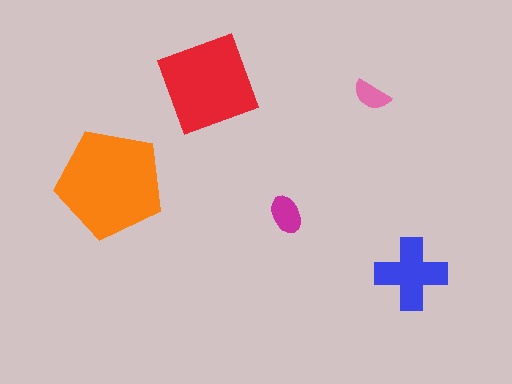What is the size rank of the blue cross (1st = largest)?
3rd.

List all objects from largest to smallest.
The orange pentagon, the red diamond, the blue cross, the magenta ellipse, the pink semicircle.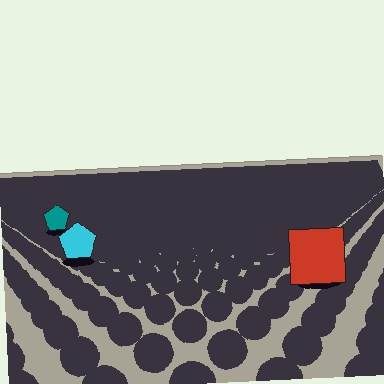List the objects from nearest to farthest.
From nearest to farthest: the red square, the cyan pentagon, the teal pentagon.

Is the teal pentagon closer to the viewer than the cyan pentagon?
No. The cyan pentagon is closer — you can tell from the texture gradient: the ground texture is coarser near it.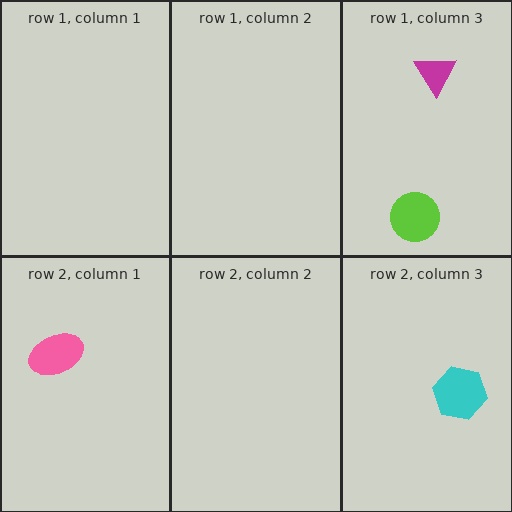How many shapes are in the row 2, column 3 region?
1.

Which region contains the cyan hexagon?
The row 2, column 3 region.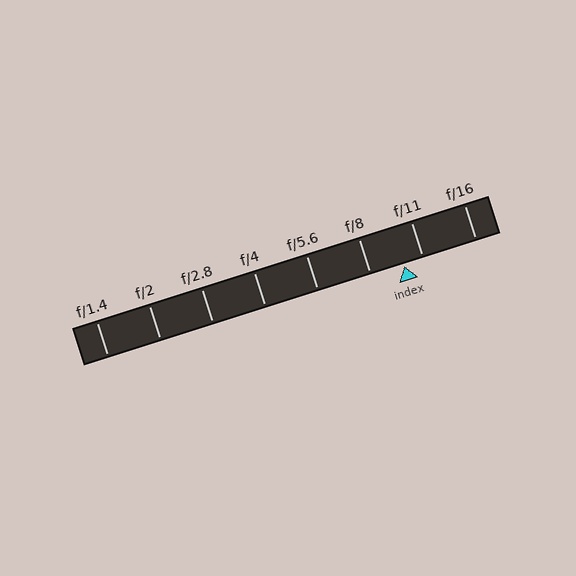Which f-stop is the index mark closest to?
The index mark is closest to f/11.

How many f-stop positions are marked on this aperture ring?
There are 8 f-stop positions marked.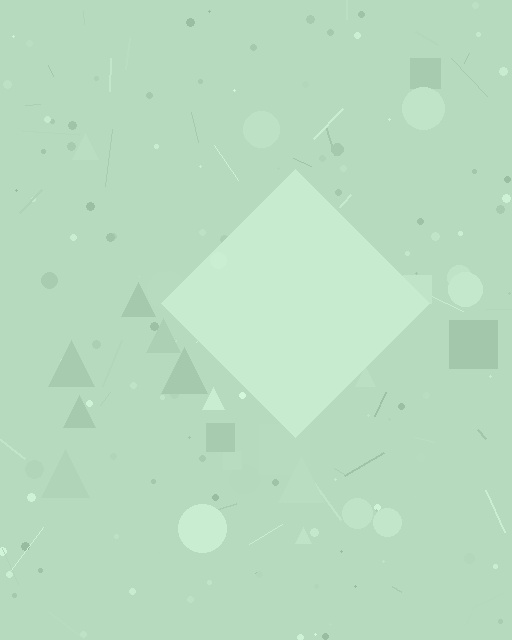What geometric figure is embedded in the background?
A diamond is embedded in the background.